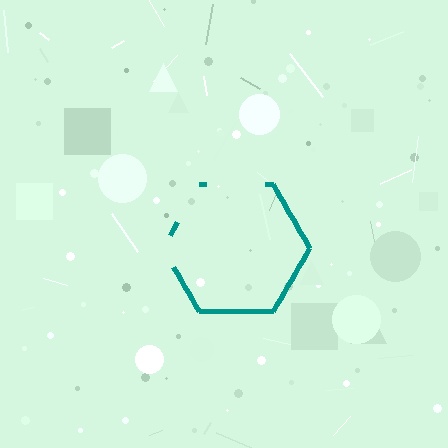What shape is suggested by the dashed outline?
The dashed outline suggests a hexagon.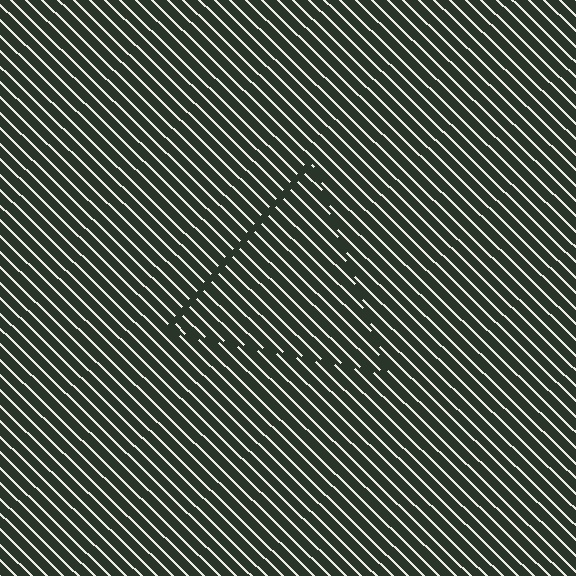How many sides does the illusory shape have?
3 sides — the line-ends trace a triangle.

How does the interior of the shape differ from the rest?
The interior of the shape contains the same grating, shifted by half a period — the contour is defined by the phase discontinuity where line-ends from the inner and outer gratings abut.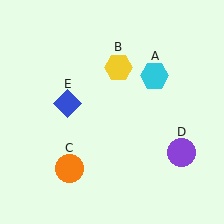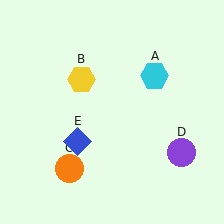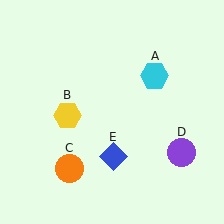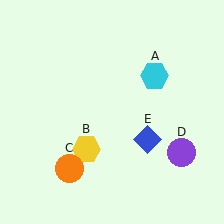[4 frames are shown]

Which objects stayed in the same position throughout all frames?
Cyan hexagon (object A) and orange circle (object C) and purple circle (object D) remained stationary.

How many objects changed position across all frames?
2 objects changed position: yellow hexagon (object B), blue diamond (object E).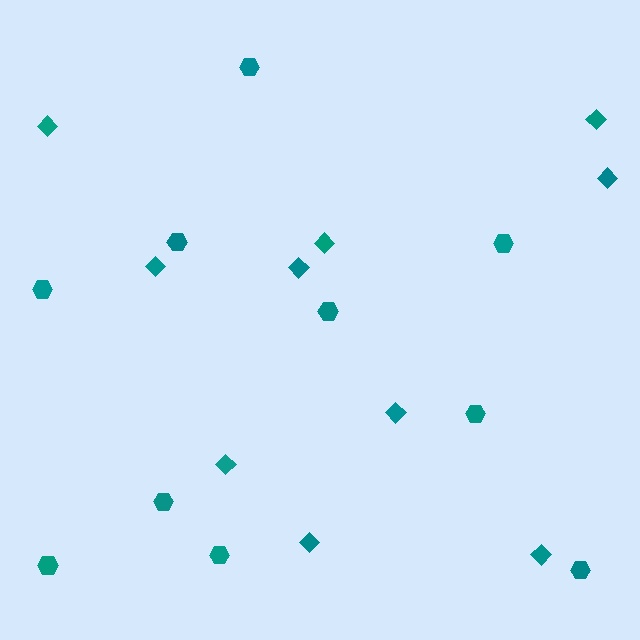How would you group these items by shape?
There are 2 groups: one group of hexagons (10) and one group of diamonds (10).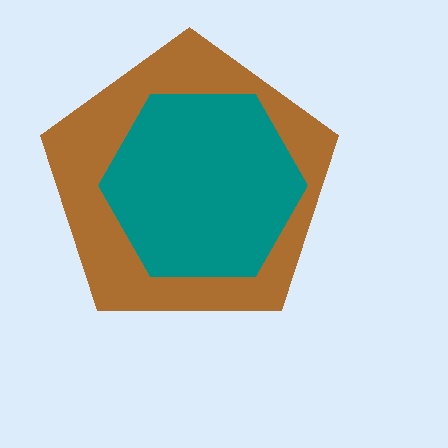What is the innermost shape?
The teal hexagon.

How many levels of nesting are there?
2.